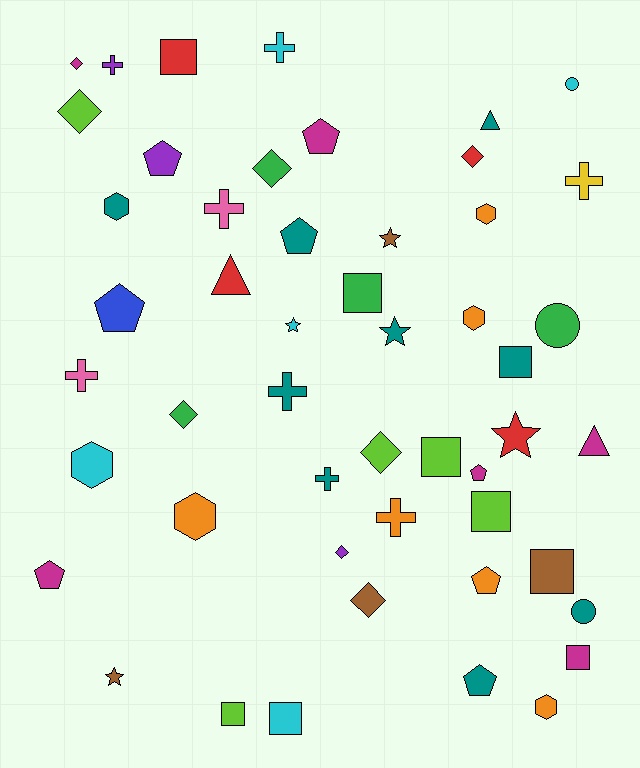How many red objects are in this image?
There are 4 red objects.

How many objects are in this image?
There are 50 objects.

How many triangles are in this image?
There are 3 triangles.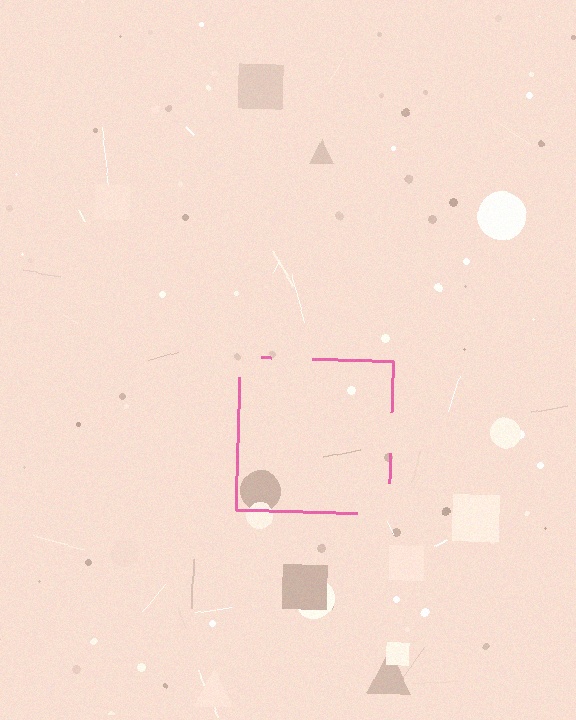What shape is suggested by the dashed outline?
The dashed outline suggests a square.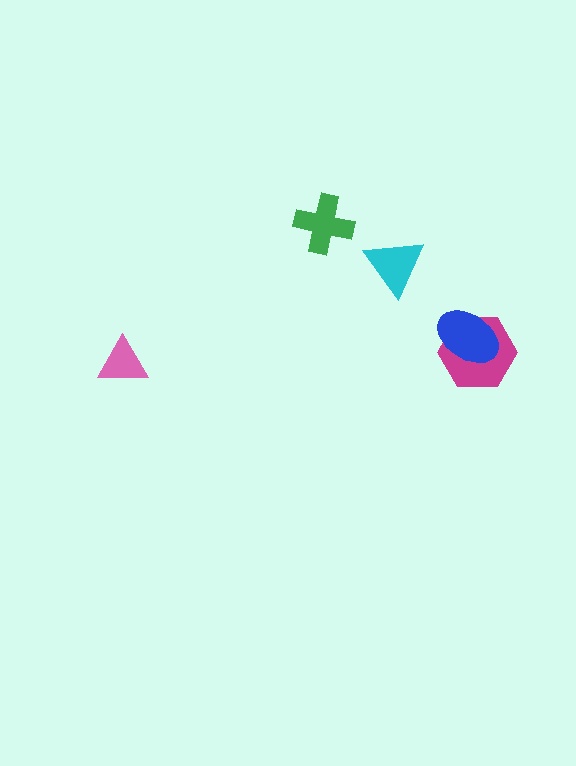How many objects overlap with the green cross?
0 objects overlap with the green cross.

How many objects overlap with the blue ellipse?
1 object overlaps with the blue ellipse.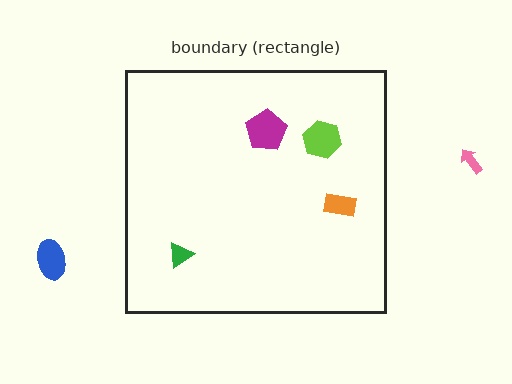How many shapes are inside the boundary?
4 inside, 2 outside.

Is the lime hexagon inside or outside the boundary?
Inside.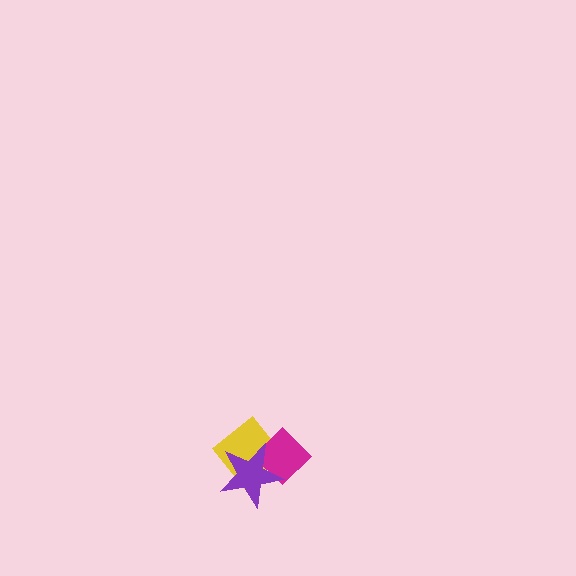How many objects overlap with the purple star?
2 objects overlap with the purple star.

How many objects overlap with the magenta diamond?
2 objects overlap with the magenta diamond.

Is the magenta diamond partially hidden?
Yes, it is partially covered by another shape.